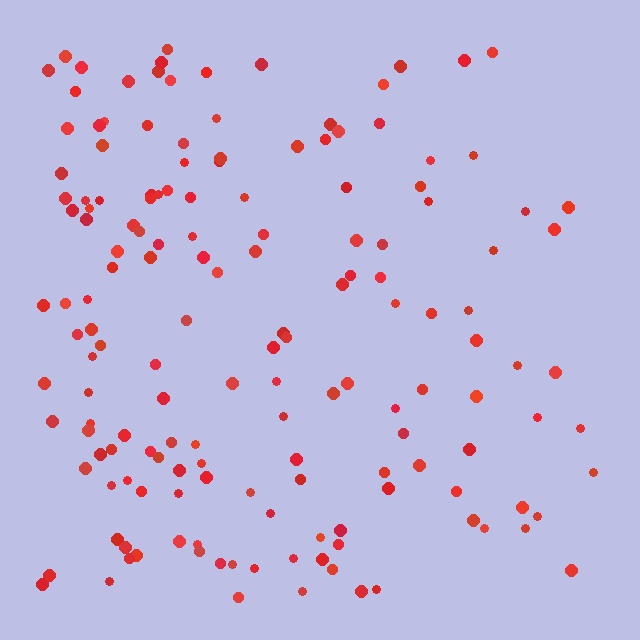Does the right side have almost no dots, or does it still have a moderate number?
Still a moderate number, just noticeably fewer than the left.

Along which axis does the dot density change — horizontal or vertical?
Horizontal.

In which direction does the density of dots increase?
From right to left, with the left side densest.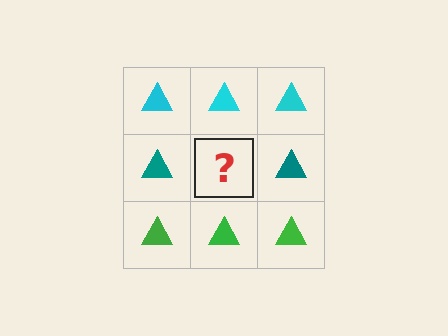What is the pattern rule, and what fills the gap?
The rule is that each row has a consistent color. The gap should be filled with a teal triangle.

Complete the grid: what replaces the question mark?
The question mark should be replaced with a teal triangle.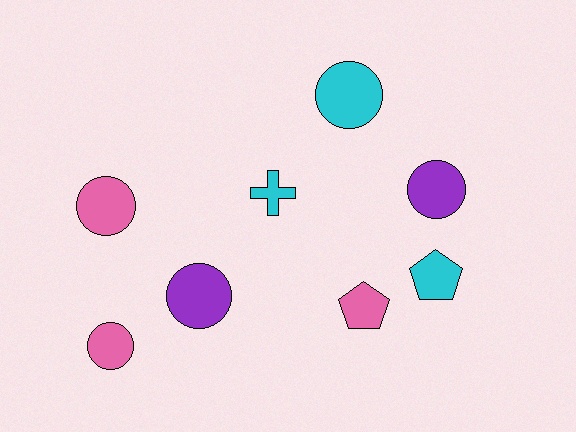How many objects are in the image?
There are 8 objects.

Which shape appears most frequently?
Circle, with 5 objects.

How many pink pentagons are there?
There is 1 pink pentagon.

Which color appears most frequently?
Pink, with 3 objects.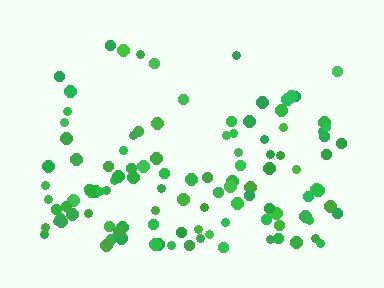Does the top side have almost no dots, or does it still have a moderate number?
Still a moderate number, just noticeably fewer than the bottom.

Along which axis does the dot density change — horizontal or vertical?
Vertical.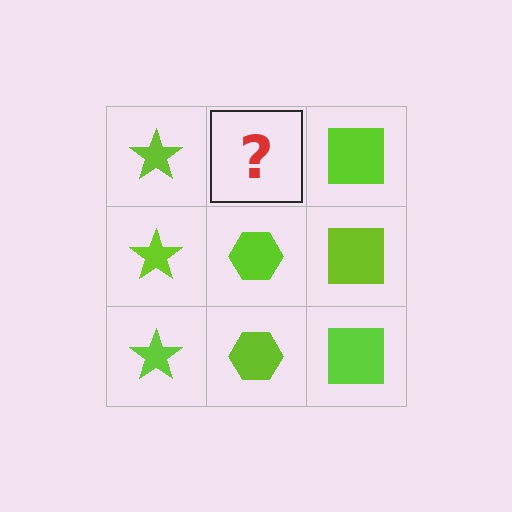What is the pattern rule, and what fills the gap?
The rule is that each column has a consistent shape. The gap should be filled with a lime hexagon.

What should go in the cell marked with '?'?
The missing cell should contain a lime hexagon.